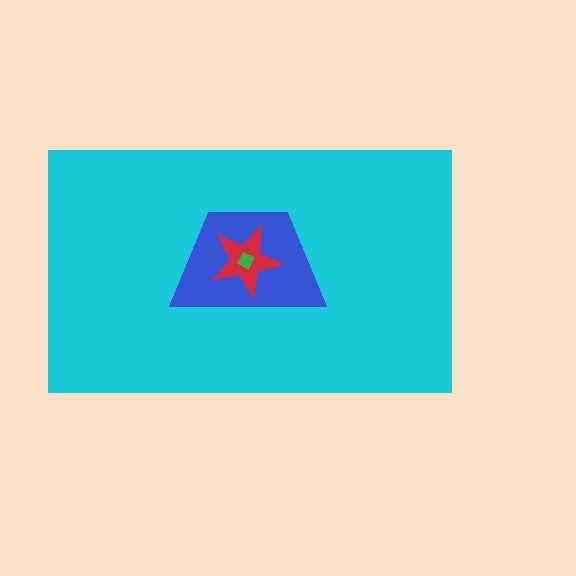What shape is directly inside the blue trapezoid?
The red star.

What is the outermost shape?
The cyan rectangle.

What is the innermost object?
The green diamond.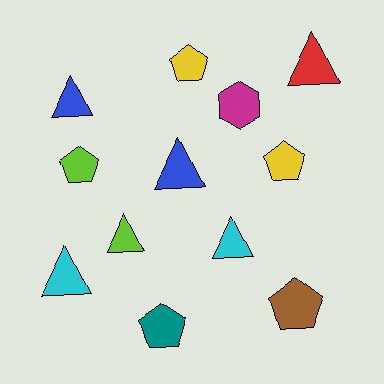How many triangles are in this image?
There are 6 triangles.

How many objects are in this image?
There are 12 objects.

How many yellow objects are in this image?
There are 2 yellow objects.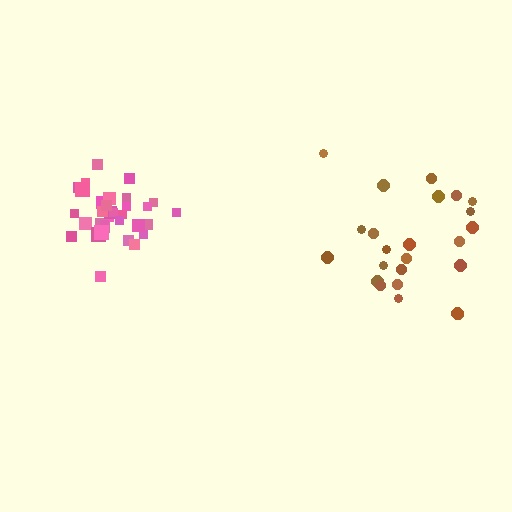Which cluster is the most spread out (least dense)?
Brown.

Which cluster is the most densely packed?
Pink.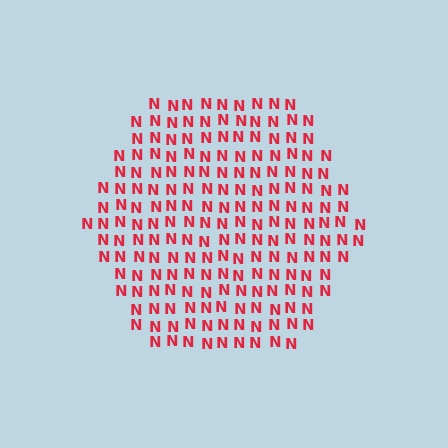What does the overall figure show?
The overall figure shows a hexagon.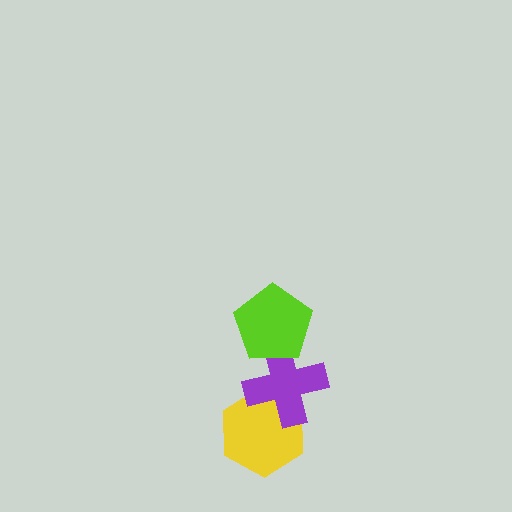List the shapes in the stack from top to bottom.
From top to bottom: the lime pentagon, the purple cross, the yellow hexagon.